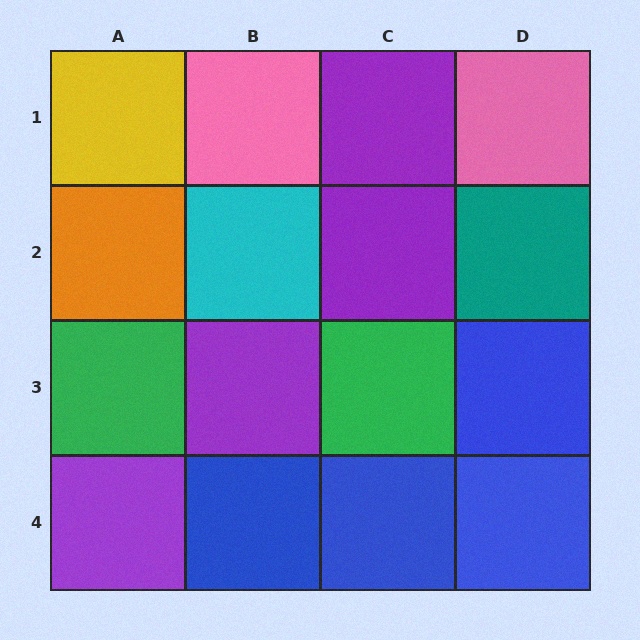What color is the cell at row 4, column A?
Purple.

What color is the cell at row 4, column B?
Blue.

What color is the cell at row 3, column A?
Green.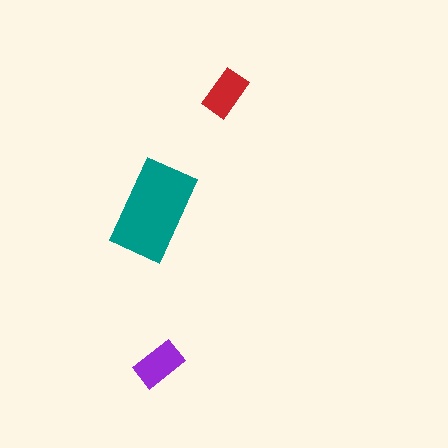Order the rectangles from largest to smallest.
the teal one, the purple one, the red one.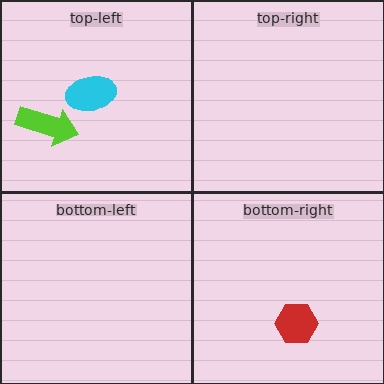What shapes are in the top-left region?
The lime arrow, the cyan ellipse.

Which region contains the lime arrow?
The top-left region.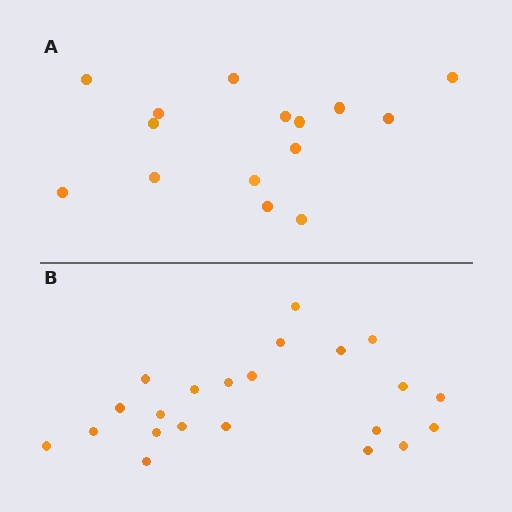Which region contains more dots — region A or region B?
Region B (the bottom region) has more dots.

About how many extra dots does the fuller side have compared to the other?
Region B has roughly 8 or so more dots than region A.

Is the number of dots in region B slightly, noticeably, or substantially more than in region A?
Region B has substantially more. The ratio is roughly 1.5 to 1.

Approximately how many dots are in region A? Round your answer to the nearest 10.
About 20 dots. (The exact count is 15, which rounds to 20.)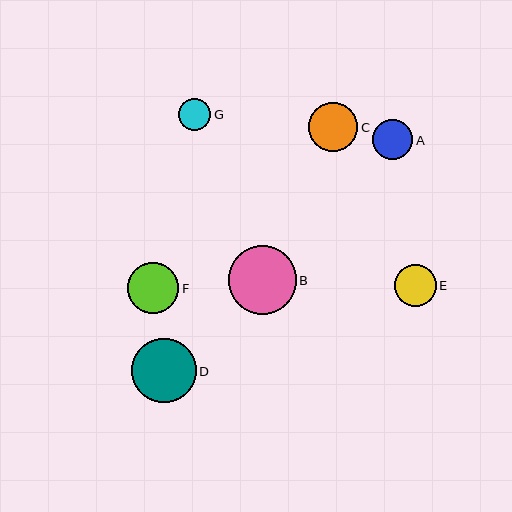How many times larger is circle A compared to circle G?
Circle A is approximately 1.3 times the size of circle G.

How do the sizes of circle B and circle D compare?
Circle B and circle D are approximately the same size.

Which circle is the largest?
Circle B is the largest with a size of approximately 68 pixels.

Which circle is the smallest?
Circle G is the smallest with a size of approximately 32 pixels.